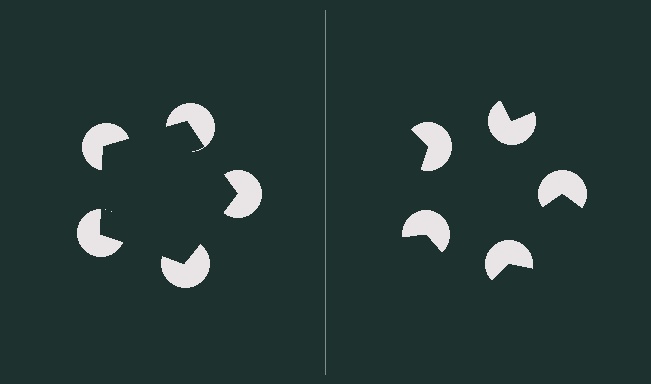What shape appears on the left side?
An illusory pentagon.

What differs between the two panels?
The pac-man discs are positioned identically on both sides; only the wedge orientations differ. On the left they align to a pentagon; on the right they are misaligned.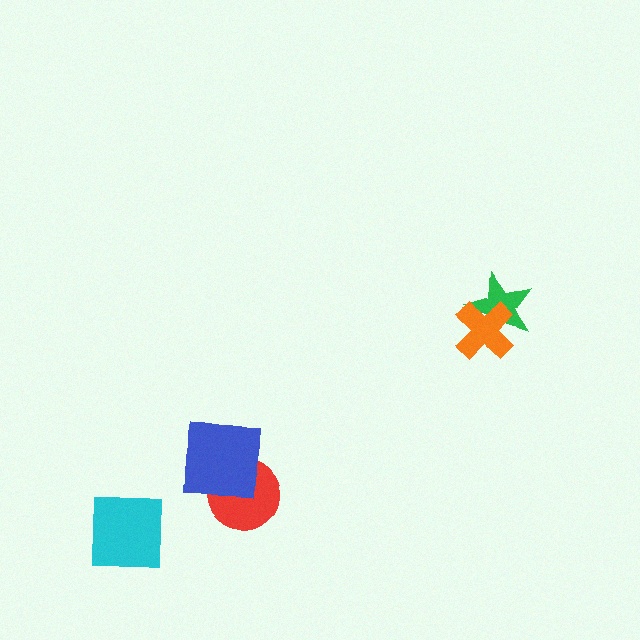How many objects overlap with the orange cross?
1 object overlaps with the orange cross.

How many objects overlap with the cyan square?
0 objects overlap with the cyan square.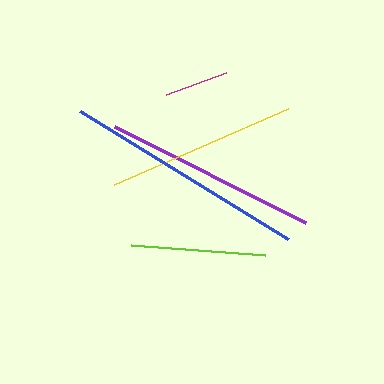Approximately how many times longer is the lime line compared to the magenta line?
The lime line is approximately 2.1 times the length of the magenta line.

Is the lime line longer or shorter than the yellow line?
The yellow line is longer than the lime line.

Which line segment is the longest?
The blue line is the longest at approximately 244 pixels.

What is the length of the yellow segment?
The yellow segment is approximately 190 pixels long.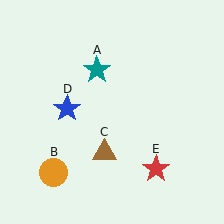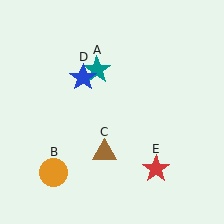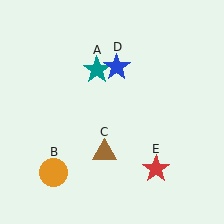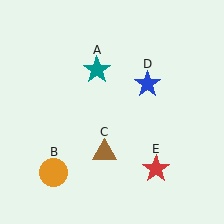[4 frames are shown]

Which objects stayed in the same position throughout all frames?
Teal star (object A) and orange circle (object B) and brown triangle (object C) and red star (object E) remained stationary.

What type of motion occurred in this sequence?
The blue star (object D) rotated clockwise around the center of the scene.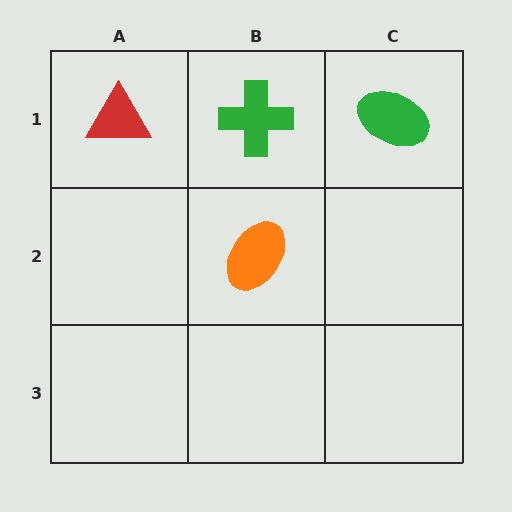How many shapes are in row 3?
0 shapes.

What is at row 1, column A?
A red triangle.